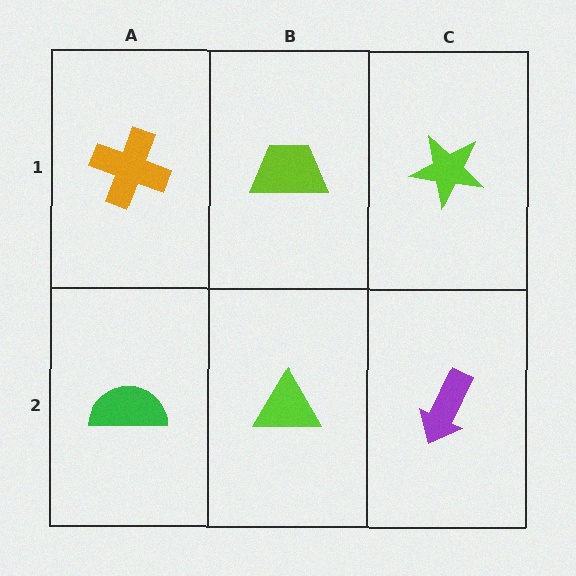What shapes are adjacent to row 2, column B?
A lime trapezoid (row 1, column B), a green semicircle (row 2, column A), a purple arrow (row 2, column C).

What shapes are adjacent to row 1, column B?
A lime triangle (row 2, column B), an orange cross (row 1, column A), a lime star (row 1, column C).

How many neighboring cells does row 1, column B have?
3.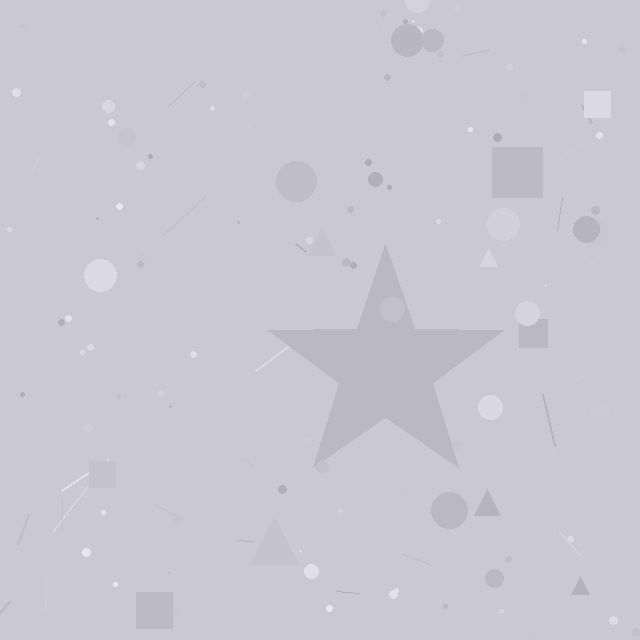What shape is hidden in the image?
A star is hidden in the image.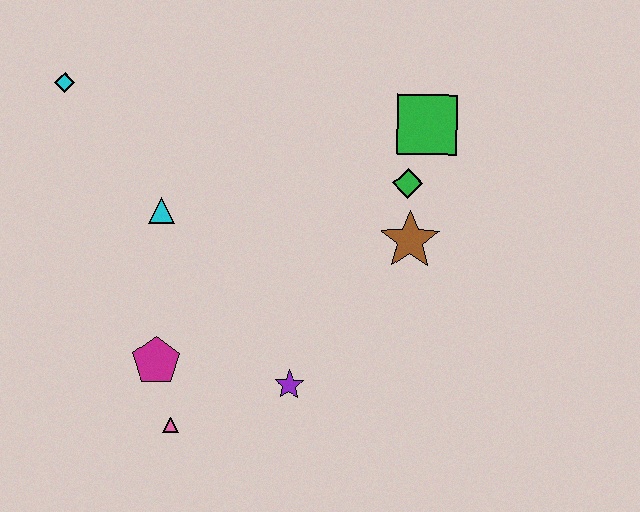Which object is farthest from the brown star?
The cyan diamond is farthest from the brown star.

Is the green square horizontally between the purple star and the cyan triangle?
No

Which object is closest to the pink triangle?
The magenta pentagon is closest to the pink triangle.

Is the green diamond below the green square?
Yes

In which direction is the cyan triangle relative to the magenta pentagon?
The cyan triangle is above the magenta pentagon.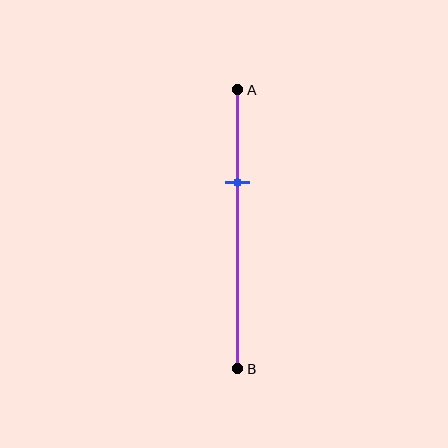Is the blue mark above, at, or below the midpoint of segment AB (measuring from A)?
The blue mark is above the midpoint of segment AB.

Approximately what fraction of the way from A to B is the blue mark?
The blue mark is approximately 35% of the way from A to B.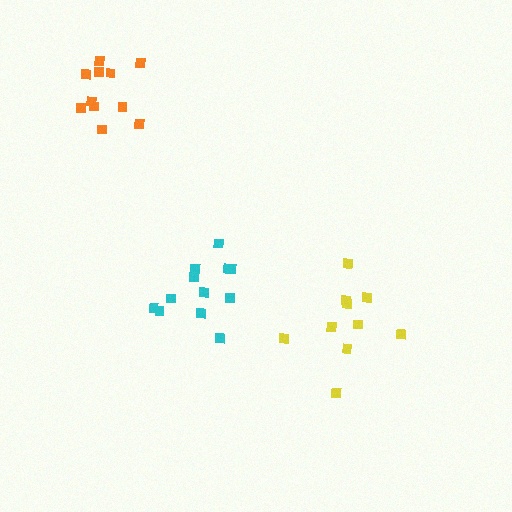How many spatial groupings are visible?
There are 3 spatial groupings.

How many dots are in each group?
Group 1: 11 dots, Group 2: 10 dots, Group 3: 12 dots (33 total).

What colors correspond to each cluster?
The clusters are colored: orange, yellow, cyan.